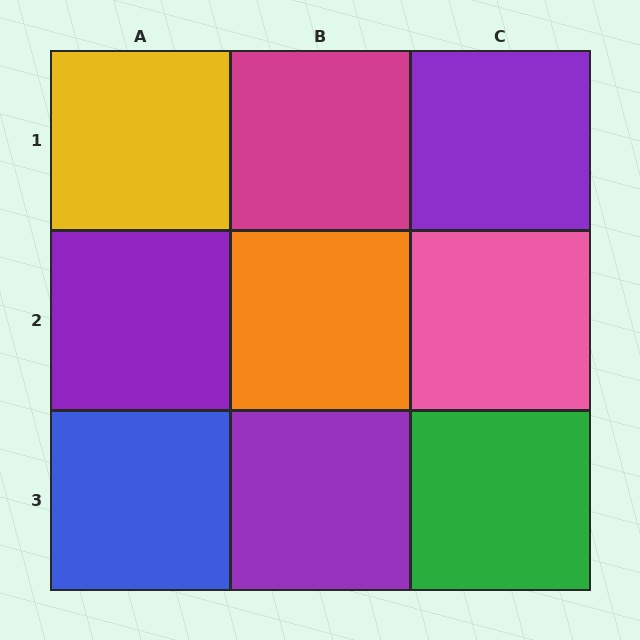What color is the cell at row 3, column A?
Blue.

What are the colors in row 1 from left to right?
Yellow, magenta, purple.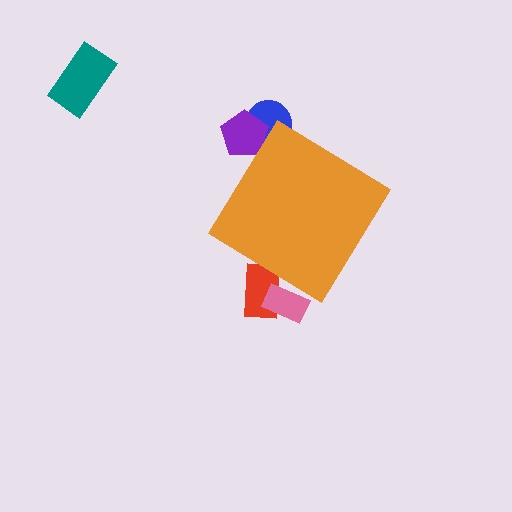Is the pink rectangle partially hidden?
Yes, the pink rectangle is partially hidden behind the orange diamond.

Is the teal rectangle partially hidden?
No, the teal rectangle is fully visible.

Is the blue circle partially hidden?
Yes, the blue circle is partially hidden behind the orange diamond.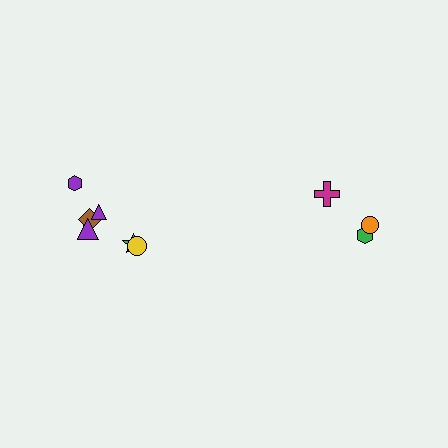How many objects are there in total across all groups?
There are 9 objects.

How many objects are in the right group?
There are 3 objects.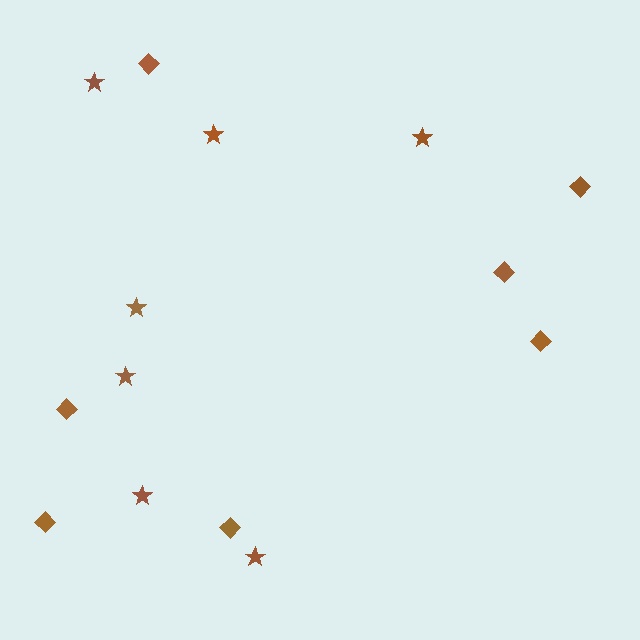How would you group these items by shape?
There are 2 groups: one group of stars (7) and one group of diamonds (7).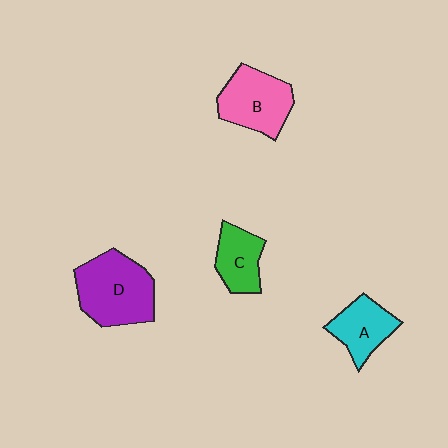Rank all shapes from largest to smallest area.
From largest to smallest: D (purple), B (pink), A (cyan), C (green).